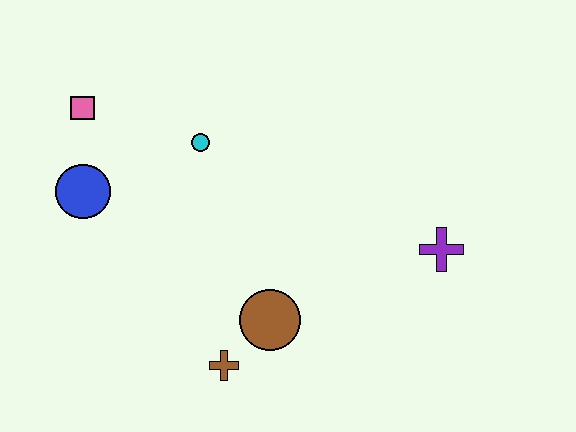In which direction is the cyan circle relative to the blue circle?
The cyan circle is to the right of the blue circle.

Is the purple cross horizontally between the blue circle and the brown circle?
No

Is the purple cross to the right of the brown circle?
Yes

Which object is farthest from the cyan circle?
The purple cross is farthest from the cyan circle.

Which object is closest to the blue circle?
The pink square is closest to the blue circle.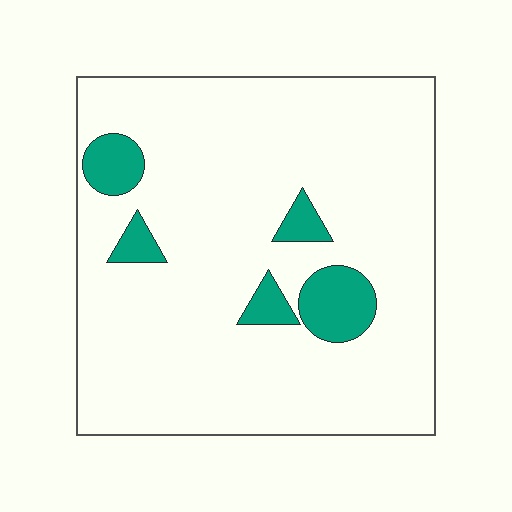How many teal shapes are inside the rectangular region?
5.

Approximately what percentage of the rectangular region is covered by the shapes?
Approximately 10%.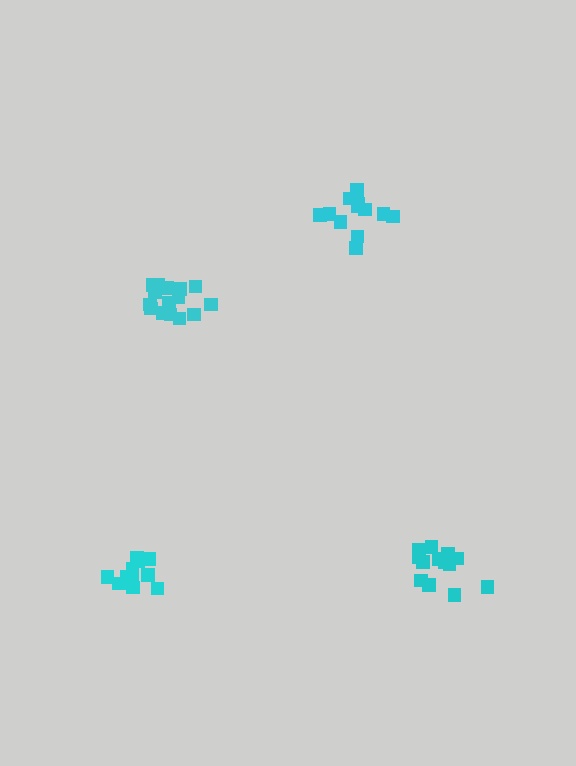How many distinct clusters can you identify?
There are 4 distinct clusters.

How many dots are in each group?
Group 1: 16 dots, Group 2: 13 dots, Group 3: 13 dots, Group 4: 11 dots (53 total).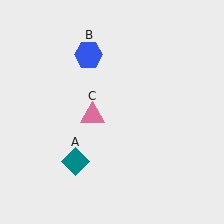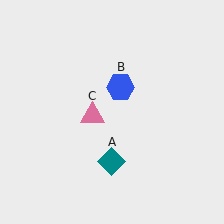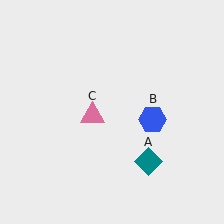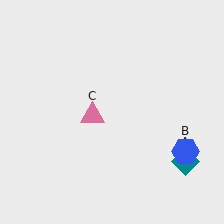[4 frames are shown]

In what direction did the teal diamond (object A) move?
The teal diamond (object A) moved right.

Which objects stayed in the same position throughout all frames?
Pink triangle (object C) remained stationary.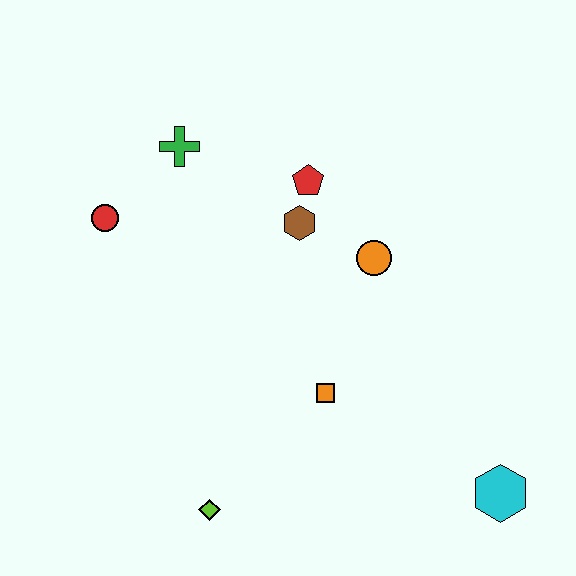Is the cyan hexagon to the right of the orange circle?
Yes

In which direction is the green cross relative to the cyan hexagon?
The green cross is above the cyan hexagon.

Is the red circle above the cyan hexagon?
Yes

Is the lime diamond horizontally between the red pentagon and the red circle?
Yes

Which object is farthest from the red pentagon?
The cyan hexagon is farthest from the red pentagon.